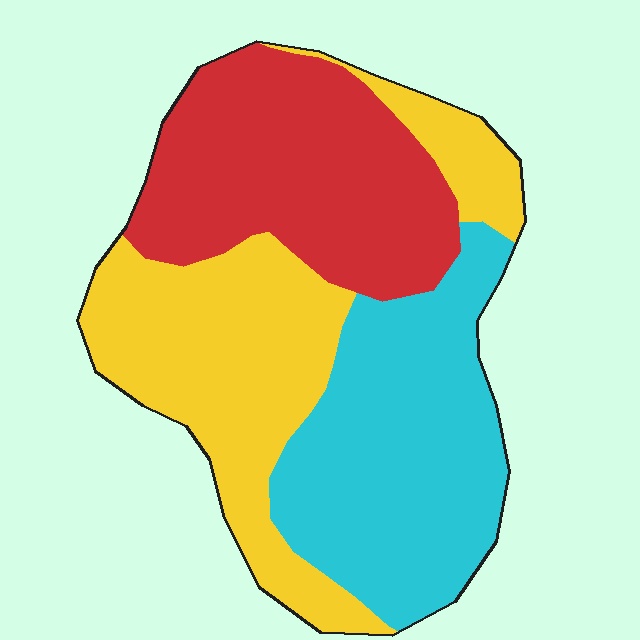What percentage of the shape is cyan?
Cyan takes up about one third (1/3) of the shape.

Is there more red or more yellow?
Yellow.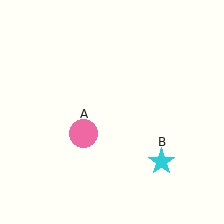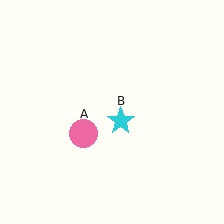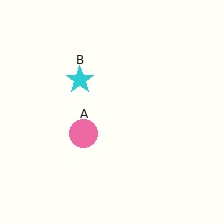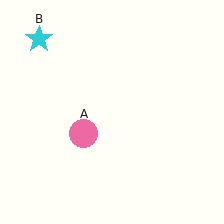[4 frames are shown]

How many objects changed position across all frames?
1 object changed position: cyan star (object B).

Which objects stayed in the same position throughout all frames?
Pink circle (object A) remained stationary.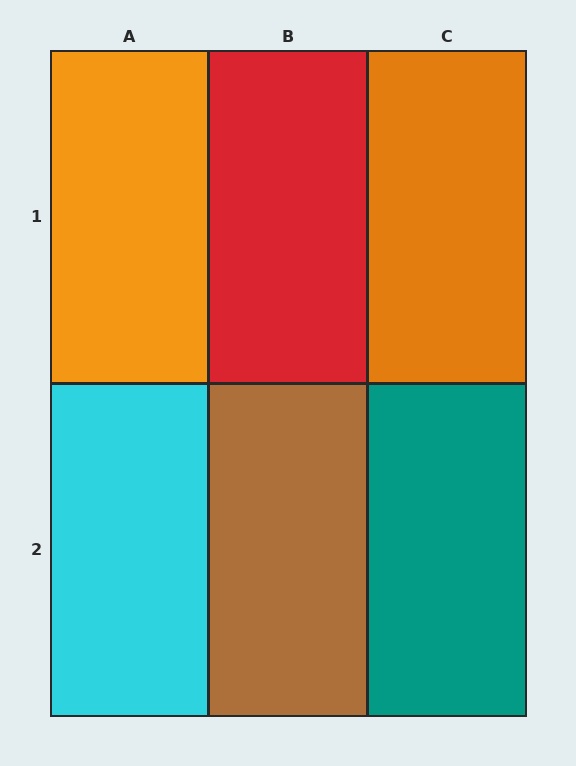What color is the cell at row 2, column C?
Teal.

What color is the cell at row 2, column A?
Cyan.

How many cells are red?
1 cell is red.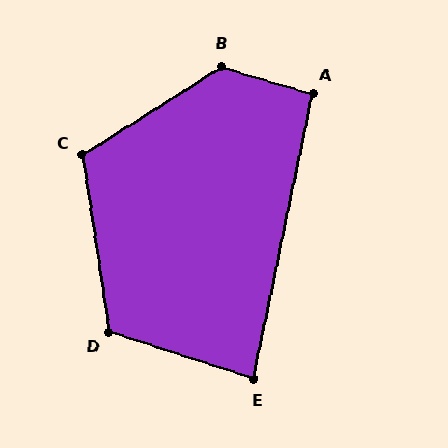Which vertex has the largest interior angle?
B, at approximately 131 degrees.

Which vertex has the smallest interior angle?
E, at approximately 84 degrees.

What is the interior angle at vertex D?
Approximately 117 degrees (obtuse).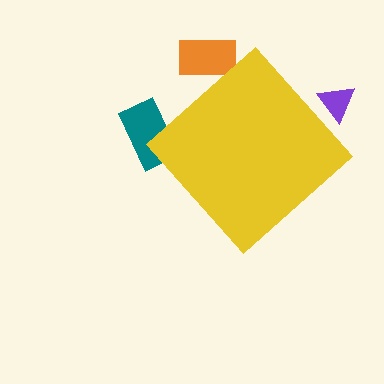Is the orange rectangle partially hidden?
Yes, the orange rectangle is partially hidden behind the yellow diamond.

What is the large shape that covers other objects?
A yellow diamond.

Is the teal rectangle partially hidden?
Yes, the teal rectangle is partially hidden behind the yellow diamond.